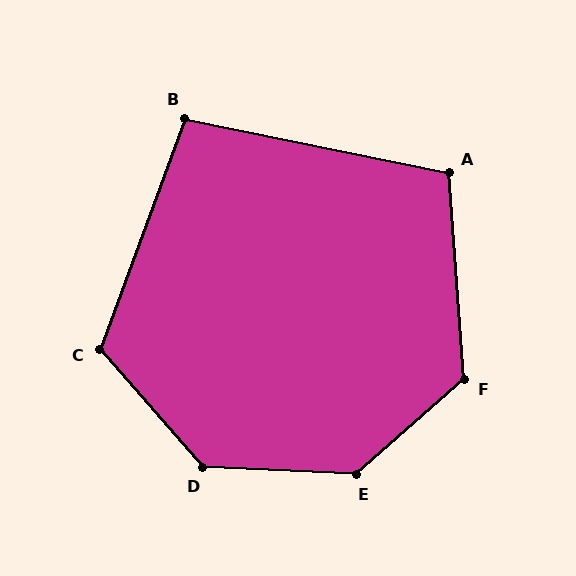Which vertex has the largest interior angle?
E, at approximately 136 degrees.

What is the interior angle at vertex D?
Approximately 134 degrees (obtuse).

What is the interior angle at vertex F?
Approximately 127 degrees (obtuse).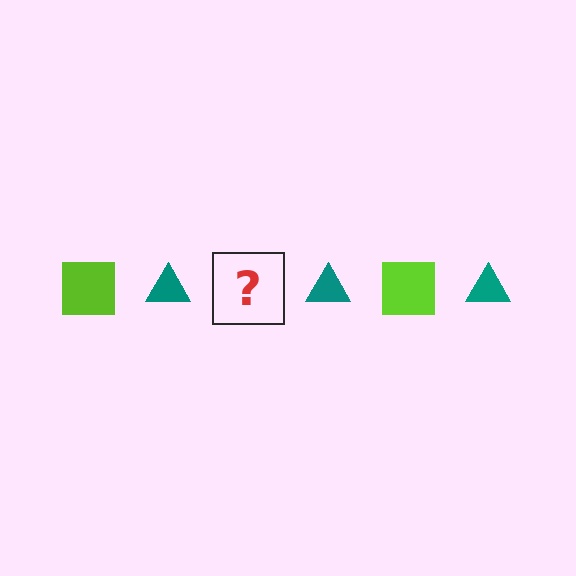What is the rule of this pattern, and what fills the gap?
The rule is that the pattern alternates between lime square and teal triangle. The gap should be filled with a lime square.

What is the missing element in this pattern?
The missing element is a lime square.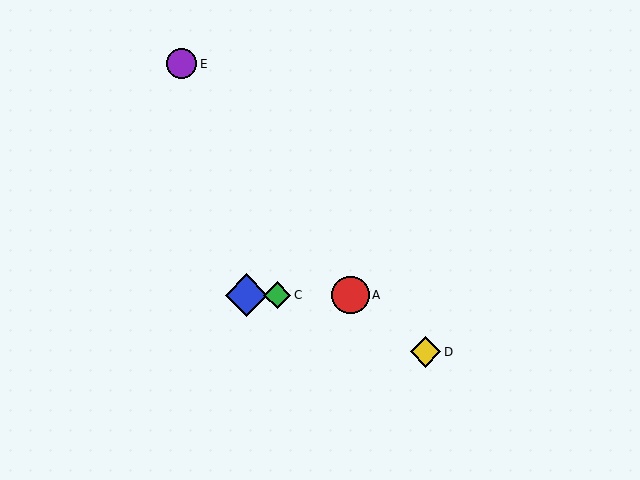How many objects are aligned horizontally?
3 objects (A, B, C) are aligned horizontally.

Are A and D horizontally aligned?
No, A is at y≈295 and D is at y≈352.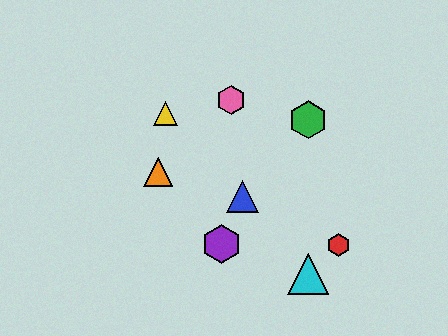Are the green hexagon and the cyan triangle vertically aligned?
Yes, both are at x≈308.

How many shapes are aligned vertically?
2 shapes (the green hexagon, the cyan triangle) are aligned vertically.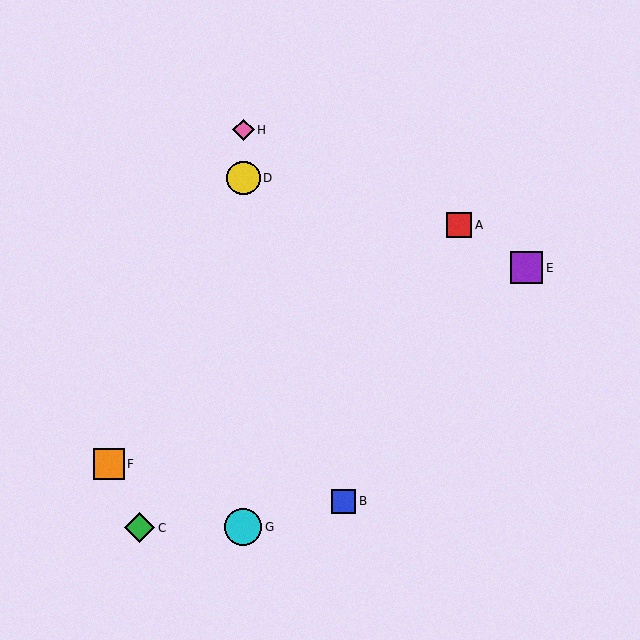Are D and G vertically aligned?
Yes, both are at x≈243.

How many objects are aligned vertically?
3 objects (D, G, H) are aligned vertically.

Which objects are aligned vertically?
Objects D, G, H are aligned vertically.